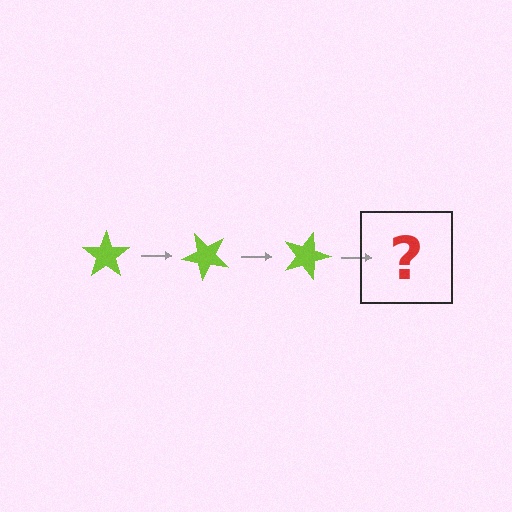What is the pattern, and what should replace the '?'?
The pattern is that the star rotates 45 degrees each step. The '?' should be a lime star rotated 135 degrees.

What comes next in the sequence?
The next element should be a lime star rotated 135 degrees.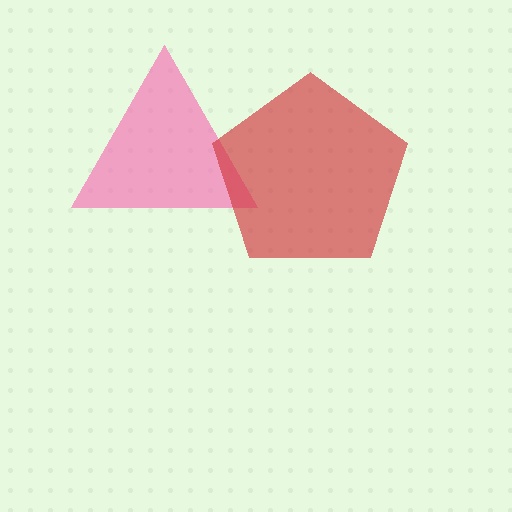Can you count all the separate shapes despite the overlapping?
Yes, there are 2 separate shapes.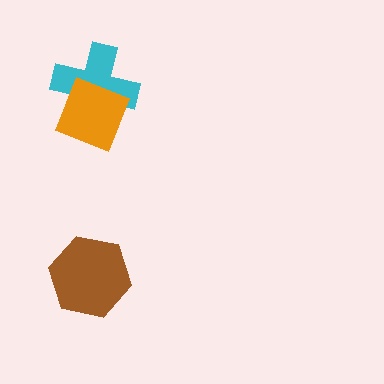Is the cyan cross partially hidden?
Yes, it is partially covered by another shape.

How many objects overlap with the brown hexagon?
0 objects overlap with the brown hexagon.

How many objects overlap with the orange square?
1 object overlaps with the orange square.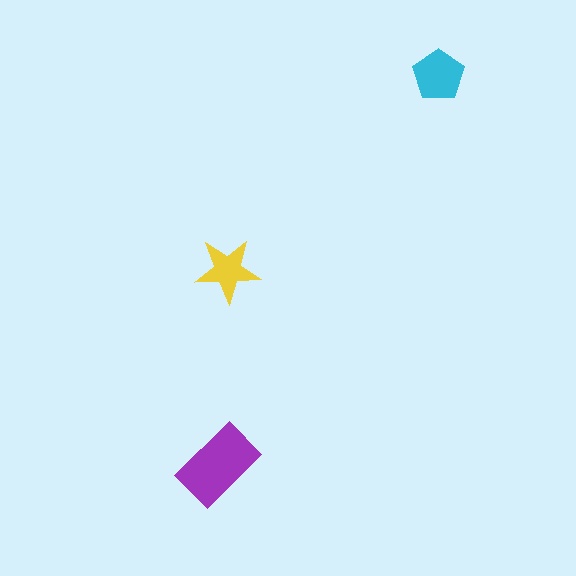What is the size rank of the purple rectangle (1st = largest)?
1st.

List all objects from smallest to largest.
The yellow star, the cyan pentagon, the purple rectangle.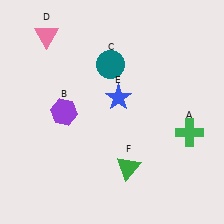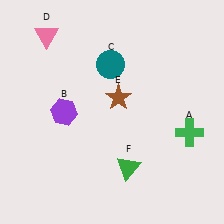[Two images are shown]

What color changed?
The star (E) changed from blue in Image 1 to brown in Image 2.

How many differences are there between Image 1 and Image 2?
There is 1 difference between the two images.